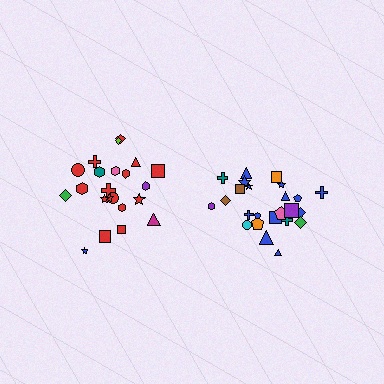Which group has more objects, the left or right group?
The right group.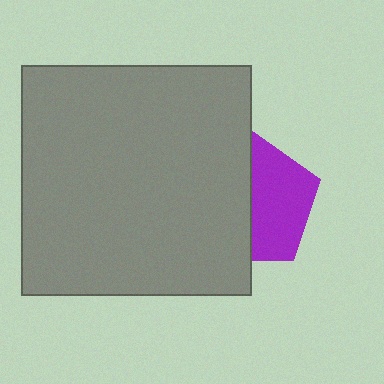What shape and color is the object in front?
The object in front is a gray square.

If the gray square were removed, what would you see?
You would see the complete purple pentagon.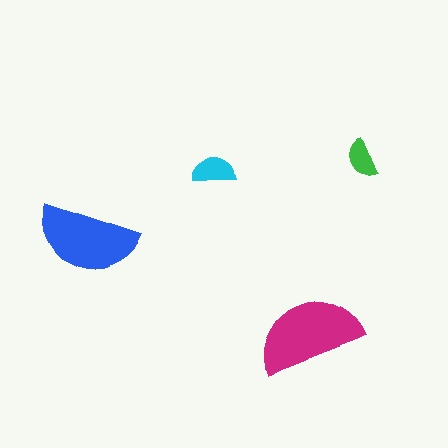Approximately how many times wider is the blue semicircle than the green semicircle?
About 2.5 times wider.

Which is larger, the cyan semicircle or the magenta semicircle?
The magenta one.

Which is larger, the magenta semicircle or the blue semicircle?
The magenta one.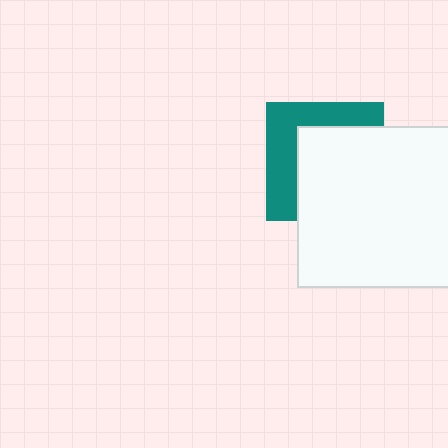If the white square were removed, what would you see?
You would see the complete teal square.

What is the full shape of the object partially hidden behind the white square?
The partially hidden object is a teal square.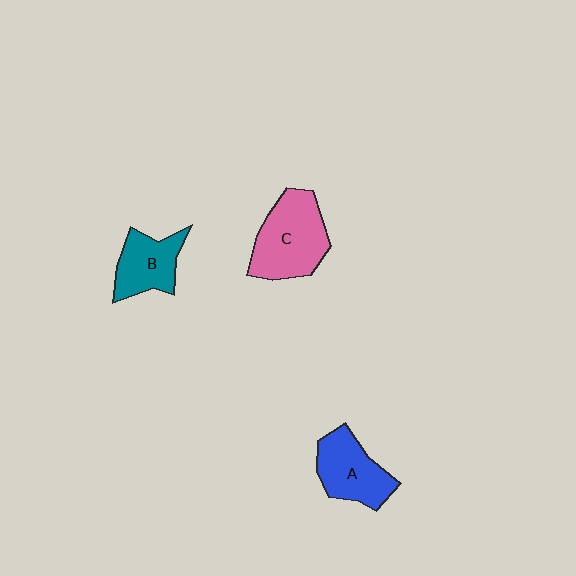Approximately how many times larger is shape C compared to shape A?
Approximately 1.3 times.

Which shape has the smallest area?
Shape B (teal).